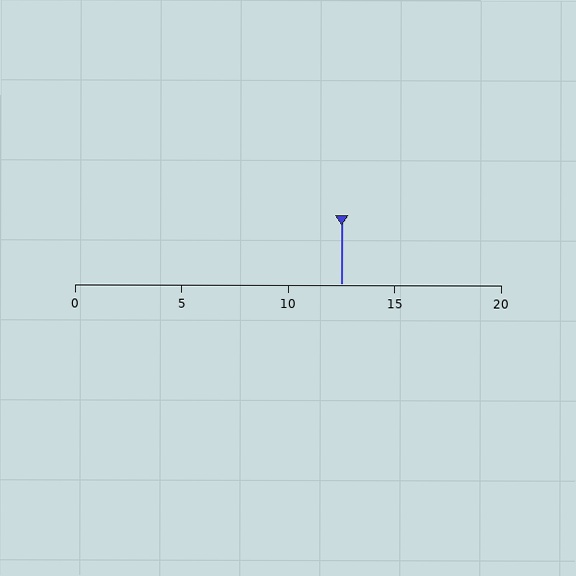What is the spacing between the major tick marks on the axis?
The major ticks are spaced 5 apart.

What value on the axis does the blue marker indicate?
The marker indicates approximately 12.5.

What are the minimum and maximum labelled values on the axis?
The axis runs from 0 to 20.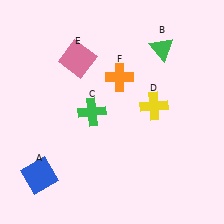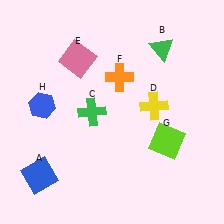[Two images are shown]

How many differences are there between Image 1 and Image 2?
There are 2 differences between the two images.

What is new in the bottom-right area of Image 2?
A lime square (G) was added in the bottom-right area of Image 2.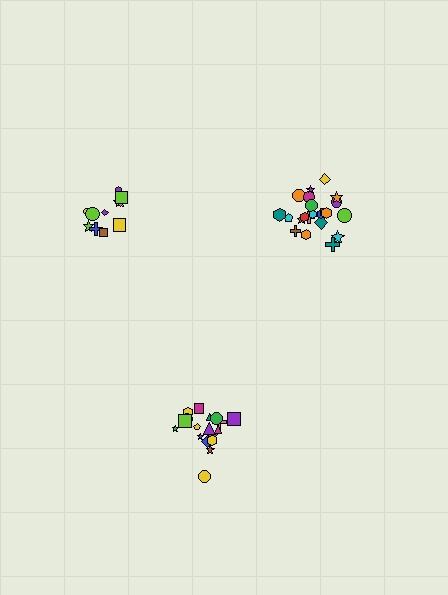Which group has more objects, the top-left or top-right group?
The top-right group.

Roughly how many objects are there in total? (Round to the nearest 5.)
Roughly 50 objects in total.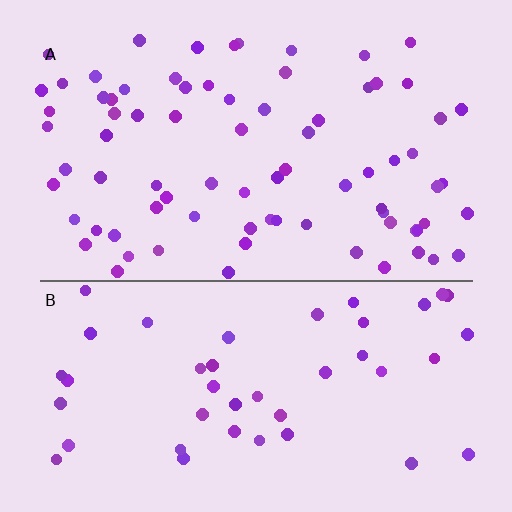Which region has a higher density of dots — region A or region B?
A (the top).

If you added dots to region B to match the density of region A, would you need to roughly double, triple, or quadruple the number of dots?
Approximately double.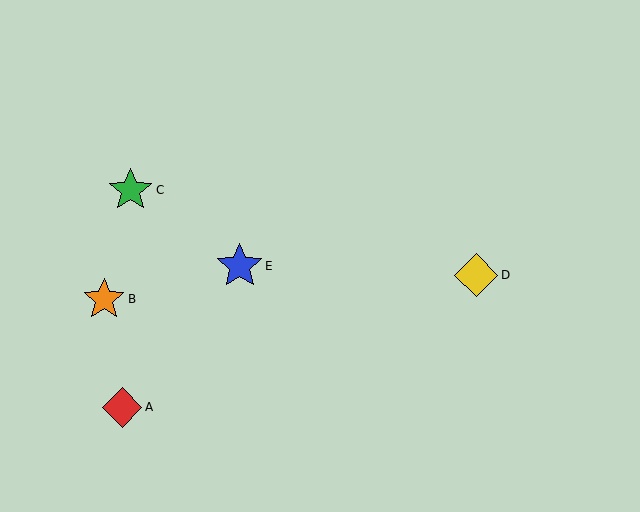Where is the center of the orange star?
The center of the orange star is at (104, 299).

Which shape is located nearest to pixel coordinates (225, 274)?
The blue star (labeled E) at (240, 266) is nearest to that location.